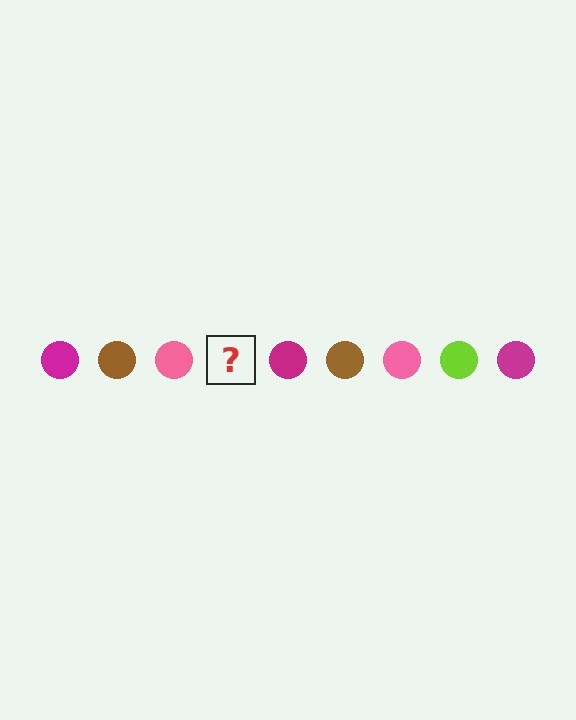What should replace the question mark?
The question mark should be replaced with a lime circle.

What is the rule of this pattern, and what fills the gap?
The rule is that the pattern cycles through magenta, brown, pink, lime circles. The gap should be filled with a lime circle.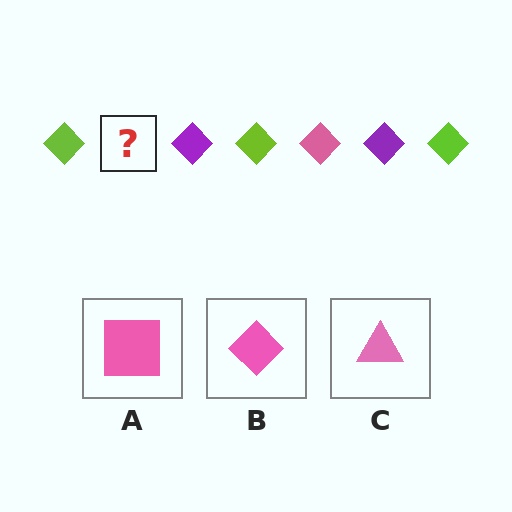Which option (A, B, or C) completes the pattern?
B.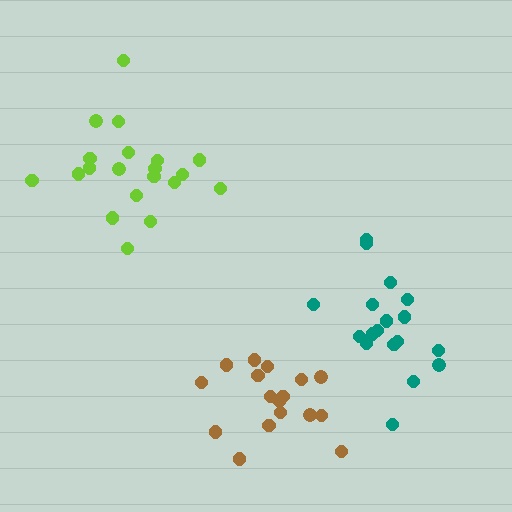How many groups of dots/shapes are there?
There are 3 groups.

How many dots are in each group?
Group 1: 18 dots, Group 2: 20 dots, Group 3: 17 dots (55 total).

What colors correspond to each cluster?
The clusters are colored: teal, lime, brown.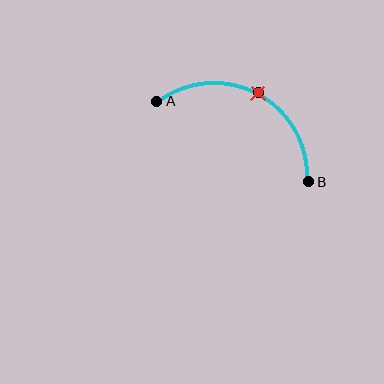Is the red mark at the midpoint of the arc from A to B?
Yes. The red mark lies on the arc at equal arc-length from both A and B — it is the arc midpoint.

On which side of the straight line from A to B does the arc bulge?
The arc bulges above the straight line connecting A and B.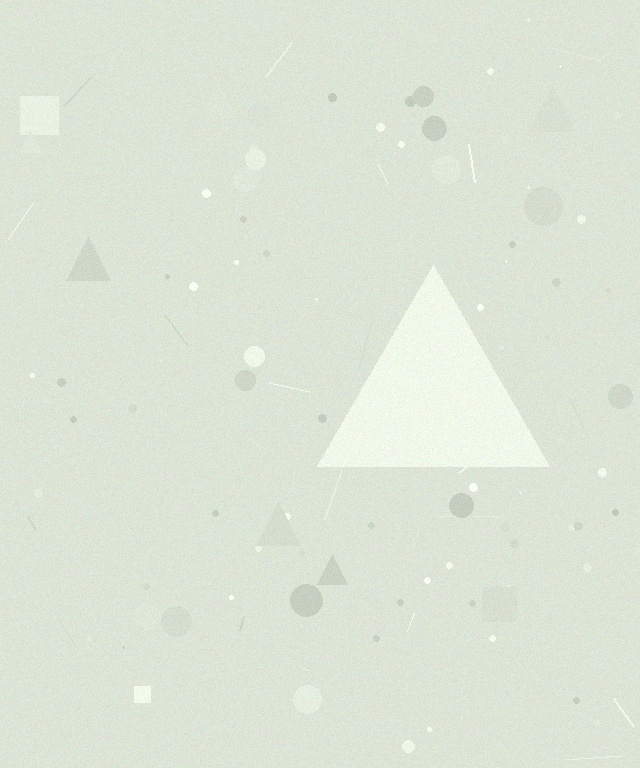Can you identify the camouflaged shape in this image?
The camouflaged shape is a triangle.